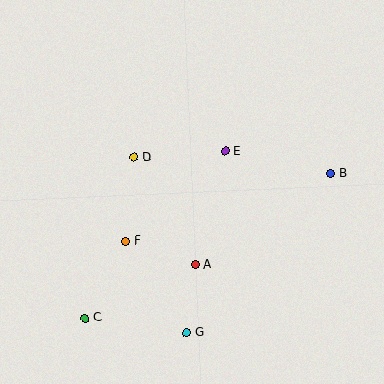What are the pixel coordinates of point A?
Point A is at (196, 264).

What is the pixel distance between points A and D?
The distance between A and D is 124 pixels.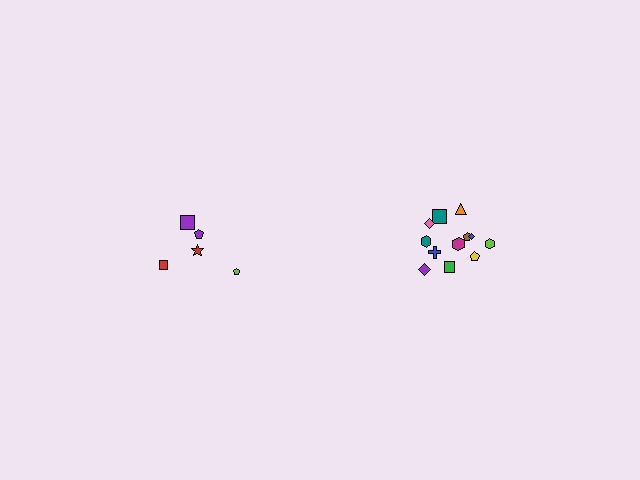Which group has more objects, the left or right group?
The right group.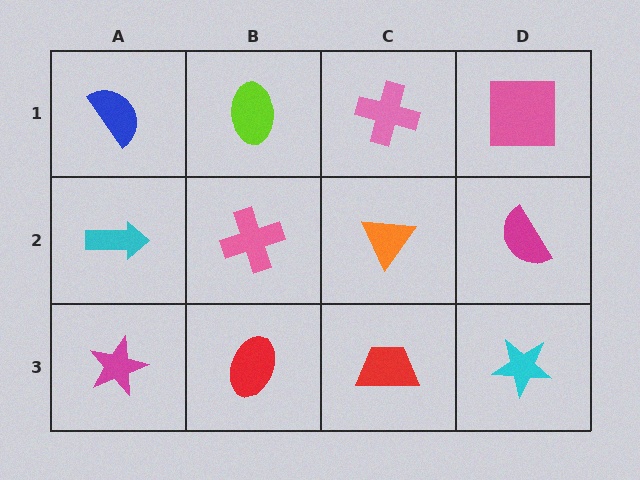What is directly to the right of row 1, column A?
A lime ellipse.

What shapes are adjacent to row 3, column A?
A cyan arrow (row 2, column A), a red ellipse (row 3, column B).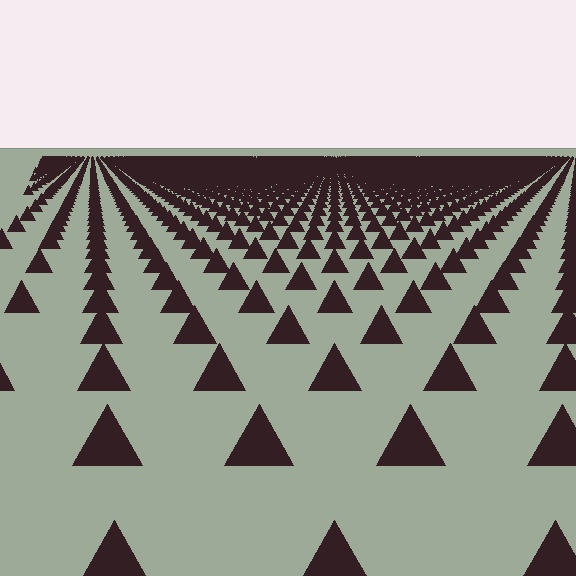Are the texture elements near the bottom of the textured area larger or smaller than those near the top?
Larger. Near the bottom, elements are closer to the viewer and appear at a bigger on-screen size.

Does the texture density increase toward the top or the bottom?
Density increases toward the top.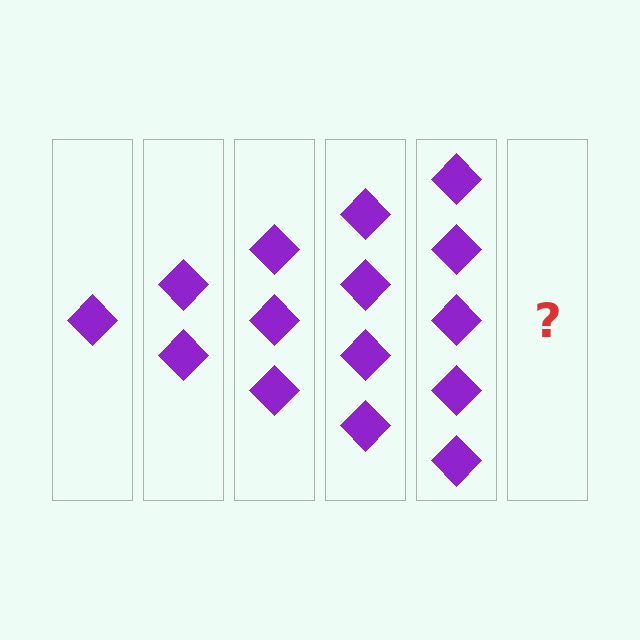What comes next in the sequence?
The next element should be 6 diamonds.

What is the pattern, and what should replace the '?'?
The pattern is that each step adds one more diamond. The '?' should be 6 diamonds.